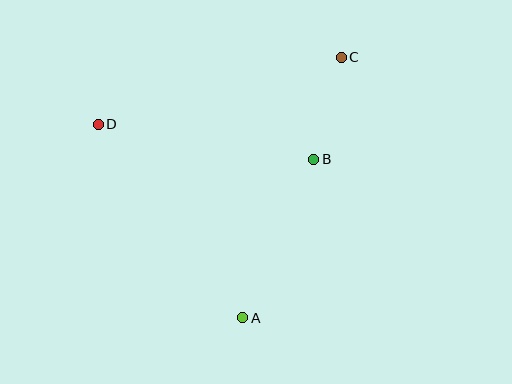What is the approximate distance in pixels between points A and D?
The distance between A and D is approximately 241 pixels.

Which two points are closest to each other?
Points B and C are closest to each other.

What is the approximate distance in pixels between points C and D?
The distance between C and D is approximately 252 pixels.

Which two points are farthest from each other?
Points A and C are farthest from each other.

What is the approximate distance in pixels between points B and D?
The distance between B and D is approximately 219 pixels.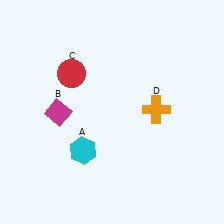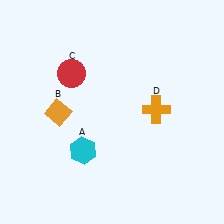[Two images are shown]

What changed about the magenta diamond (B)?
In Image 1, B is magenta. In Image 2, it changed to orange.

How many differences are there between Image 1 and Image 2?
There is 1 difference between the two images.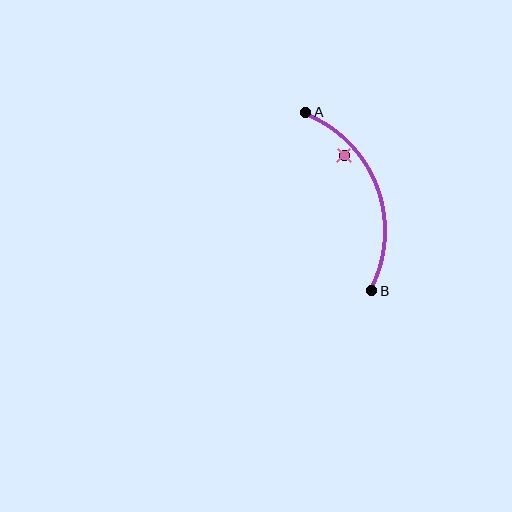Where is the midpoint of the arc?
The arc midpoint is the point on the curve farthest from the straight line joining A and B. It sits to the right of that line.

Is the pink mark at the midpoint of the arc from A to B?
No — the pink mark does not lie on the arc at all. It sits slightly inside the curve.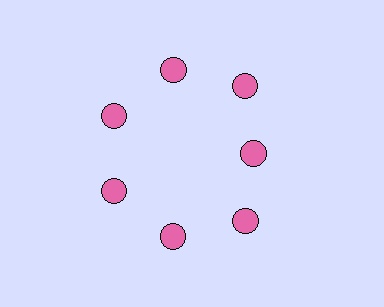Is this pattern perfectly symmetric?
No. The 7 pink circles are arranged in a ring, but one element near the 3 o'clock position is pulled inward toward the center, breaking the 7-fold rotational symmetry.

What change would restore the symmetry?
The symmetry would be restored by moving it outward, back onto the ring so that all 7 circles sit at equal angles and equal distance from the center.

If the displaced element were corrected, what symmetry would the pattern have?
It would have 7-fold rotational symmetry — the pattern would map onto itself every 51 degrees.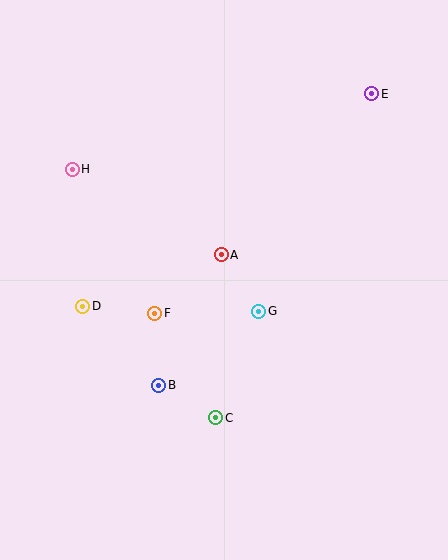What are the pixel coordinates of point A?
Point A is at (221, 255).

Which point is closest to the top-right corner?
Point E is closest to the top-right corner.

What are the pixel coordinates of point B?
Point B is at (159, 385).